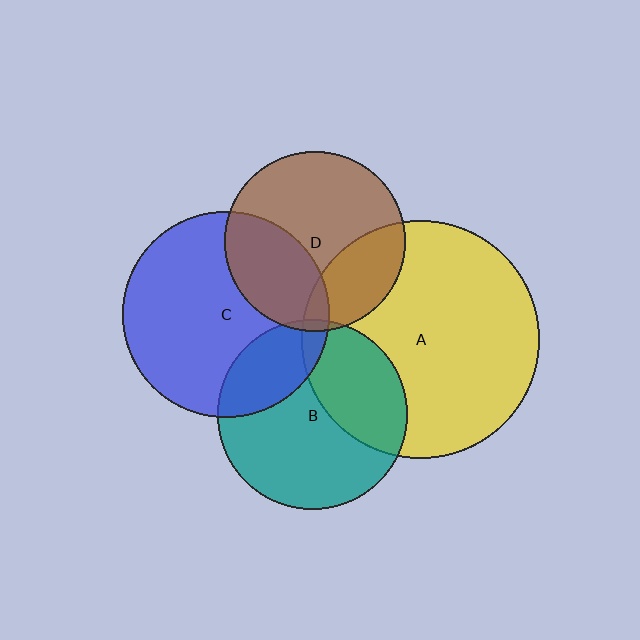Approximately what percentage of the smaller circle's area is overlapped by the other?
Approximately 25%.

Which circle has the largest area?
Circle A (yellow).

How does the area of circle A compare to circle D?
Approximately 1.7 times.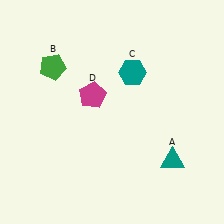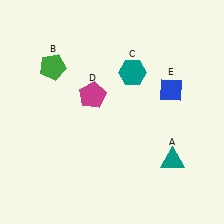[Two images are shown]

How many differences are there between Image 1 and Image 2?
There is 1 difference between the two images.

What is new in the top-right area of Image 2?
A blue diamond (E) was added in the top-right area of Image 2.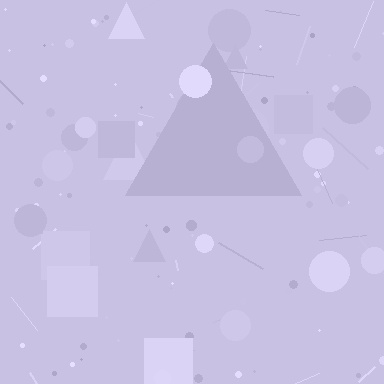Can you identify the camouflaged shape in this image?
The camouflaged shape is a triangle.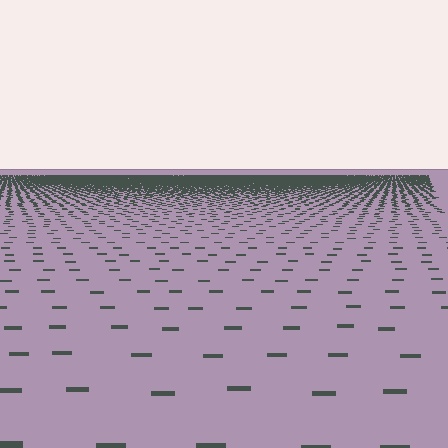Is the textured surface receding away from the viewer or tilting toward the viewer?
The surface is receding away from the viewer. Texture elements get smaller and denser toward the top.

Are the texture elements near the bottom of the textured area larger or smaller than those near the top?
Larger. Near the bottom, elements are closer to the viewer and appear at a bigger on-screen size.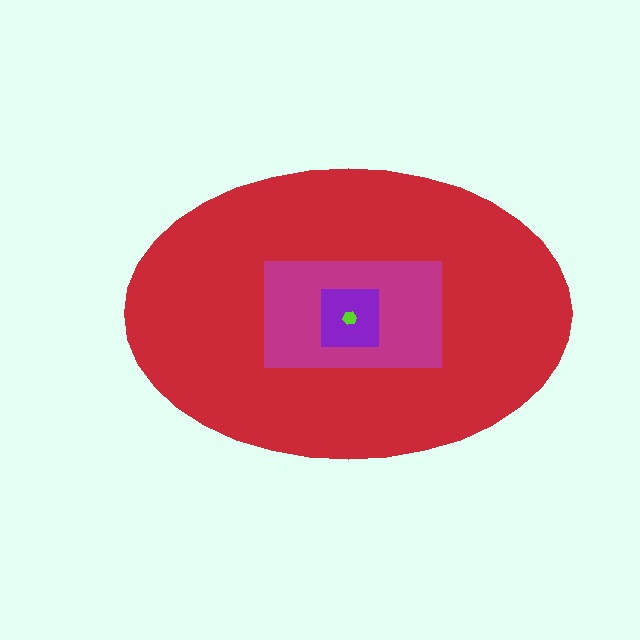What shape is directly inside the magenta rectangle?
The purple square.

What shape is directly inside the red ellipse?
The magenta rectangle.